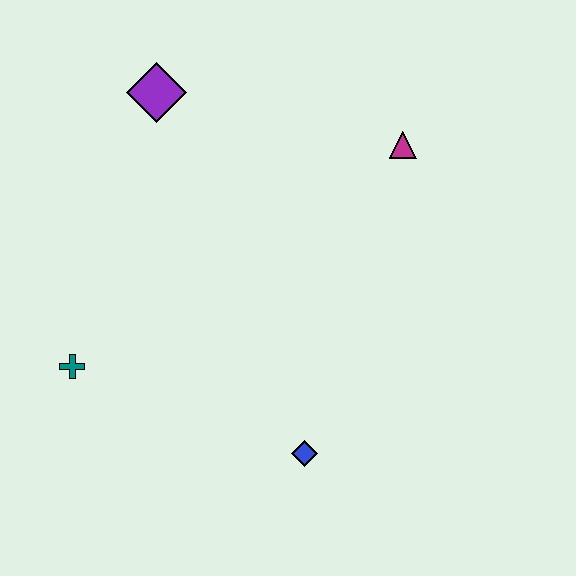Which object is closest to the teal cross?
The blue diamond is closest to the teal cross.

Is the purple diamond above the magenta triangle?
Yes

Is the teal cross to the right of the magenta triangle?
No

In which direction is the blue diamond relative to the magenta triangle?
The blue diamond is below the magenta triangle.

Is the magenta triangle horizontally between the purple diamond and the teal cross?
No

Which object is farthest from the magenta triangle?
The teal cross is farthest from the magenta triangle.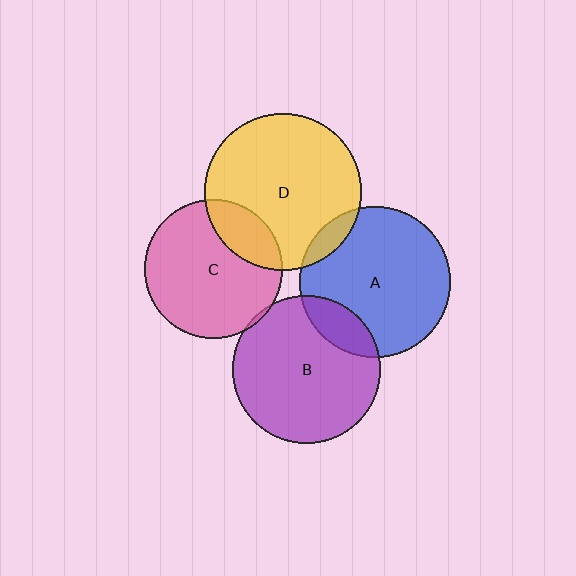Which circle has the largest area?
Circle D (yellow).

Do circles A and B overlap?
Yes.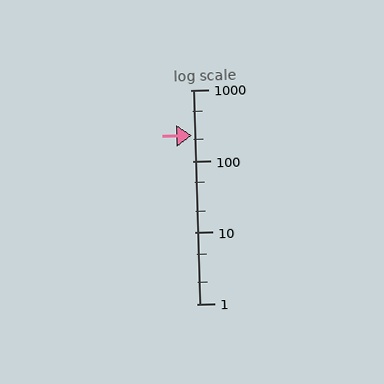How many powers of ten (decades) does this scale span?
The scale spans 3 decades, from 1 to 1000.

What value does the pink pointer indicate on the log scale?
The pointer indicates approximately 230.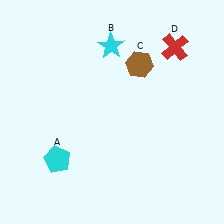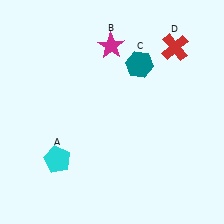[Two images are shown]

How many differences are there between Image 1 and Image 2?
There are 2 differences between the two images.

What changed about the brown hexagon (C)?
In Image 1, C is brown. In Image 2, it changed to teal.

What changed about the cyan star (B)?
In Image 1, B is cyan. In Image 2, it changed to magenta.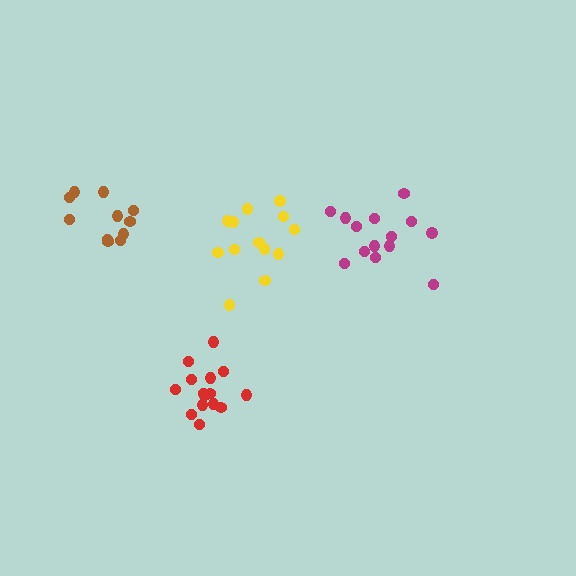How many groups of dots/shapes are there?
There are 4 groups.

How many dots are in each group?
Group 1: 15 dots, Group 2: 14 dots, Group 3: 11 dots, Group 4: 13 dots (53 total).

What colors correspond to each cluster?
The clusters are colored: red, magenta, brown, yellow.